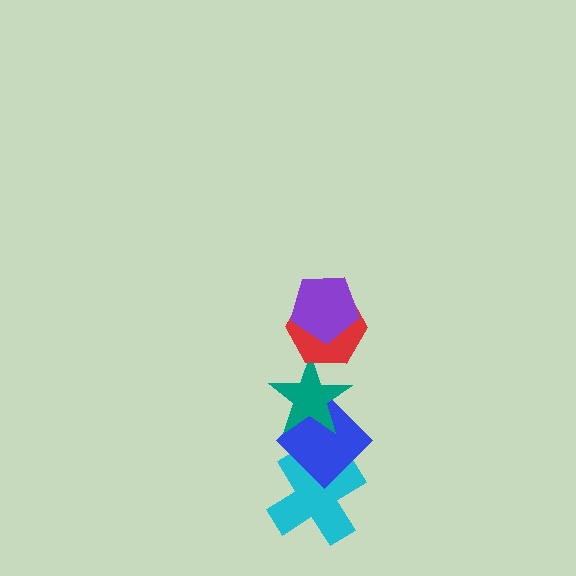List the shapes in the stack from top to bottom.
From top to bottom: the purple pentagon, the red hexagon, the teal star, the blue diamond, the cyan cross.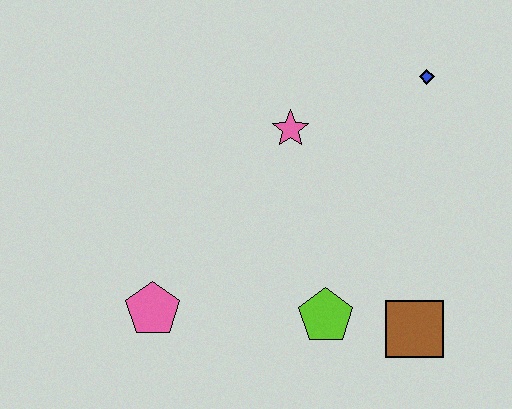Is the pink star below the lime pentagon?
No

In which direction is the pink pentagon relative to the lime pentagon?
The pink pentagon is to the left of the lime pentagon.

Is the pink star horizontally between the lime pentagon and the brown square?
No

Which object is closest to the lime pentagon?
The brown square is closest to the lime pentagon.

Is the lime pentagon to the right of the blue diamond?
No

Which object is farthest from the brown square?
The pink pentagon is farthest from the brown square.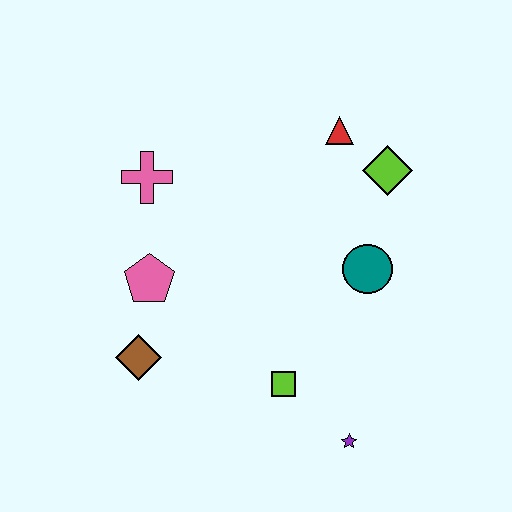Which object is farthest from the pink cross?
The purple star is farthest from the pink cross.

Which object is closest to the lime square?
The purple star is closest to the lime square.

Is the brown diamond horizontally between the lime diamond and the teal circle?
No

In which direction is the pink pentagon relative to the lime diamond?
The pink pentagon is to the left of the lime diamond.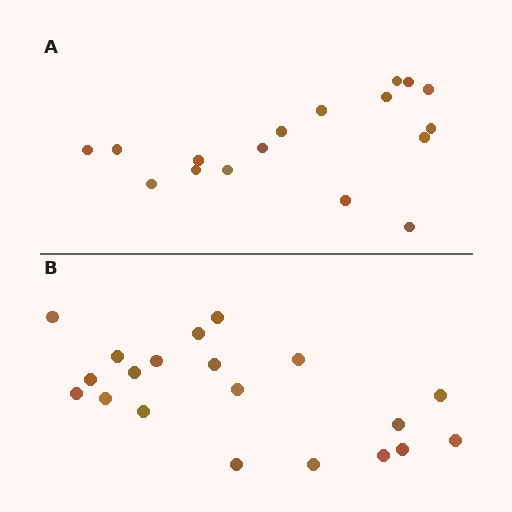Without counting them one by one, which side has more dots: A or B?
Region B (the bottom region) has more dots.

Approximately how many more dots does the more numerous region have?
Region B has just a few more — roughly 2 or 3 more dots than region A.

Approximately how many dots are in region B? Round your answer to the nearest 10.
About 20 dots.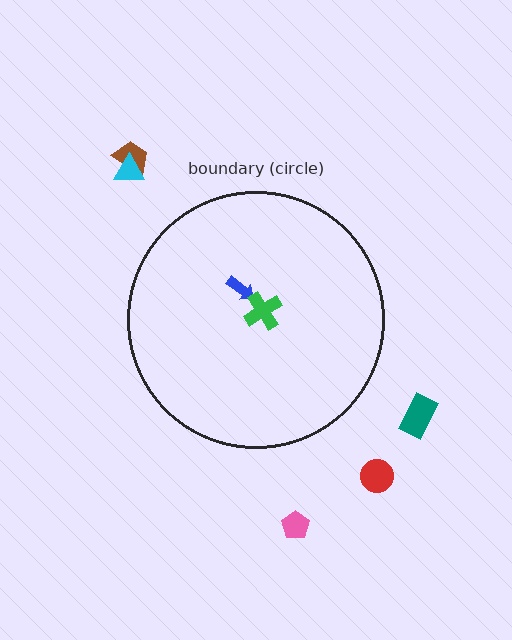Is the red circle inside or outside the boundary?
Outside.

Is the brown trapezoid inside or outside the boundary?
Outside.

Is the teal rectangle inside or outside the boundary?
Outside.